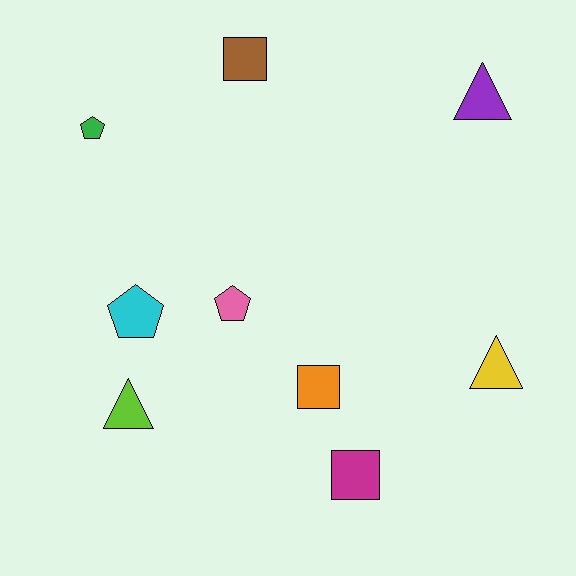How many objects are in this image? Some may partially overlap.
There are 9 objects.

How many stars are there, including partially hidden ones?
There are no stars.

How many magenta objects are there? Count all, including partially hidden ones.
There is 1 magenta object.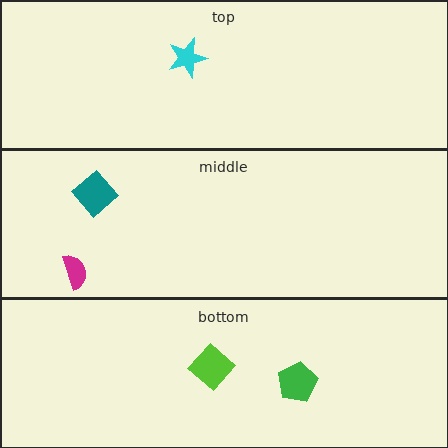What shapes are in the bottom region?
The green pentagon, the lime diamond.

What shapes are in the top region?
The cyan star.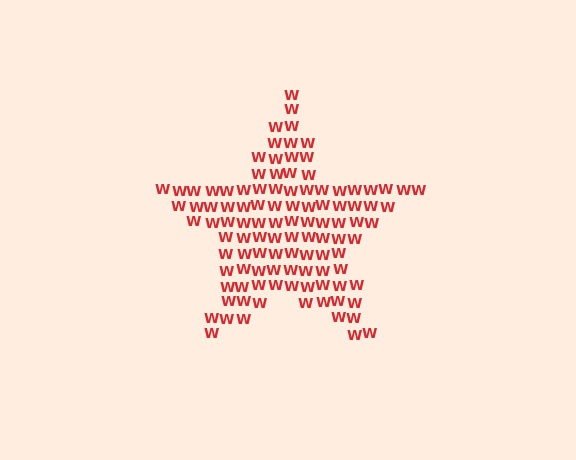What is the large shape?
The large shape is a star.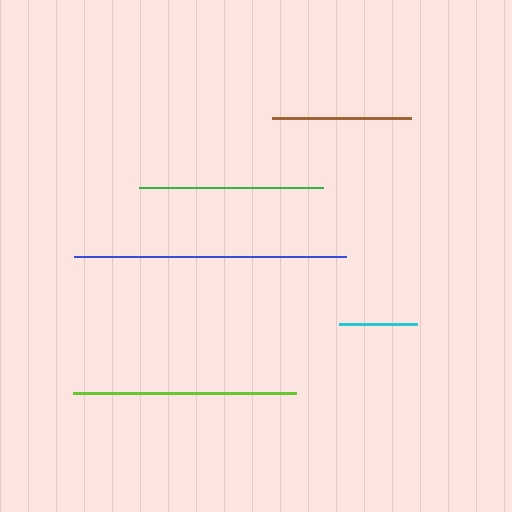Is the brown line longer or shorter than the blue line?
The blue line is longer than the brown line.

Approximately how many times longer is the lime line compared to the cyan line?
The lime line is approximately 2.8 times the length of the cyan line.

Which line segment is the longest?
The blue line is the longest at approximately 271 pixels.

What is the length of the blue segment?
The blue segment is approximately 271 pixels long.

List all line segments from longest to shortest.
From longest to shortest: blue, lime, green, brown, cyan.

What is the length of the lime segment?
The lime segment is approximately 223 pixels long.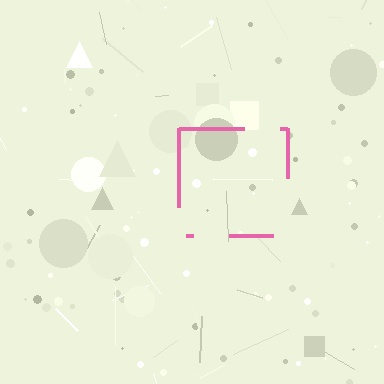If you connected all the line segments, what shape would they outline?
They would outline a square.